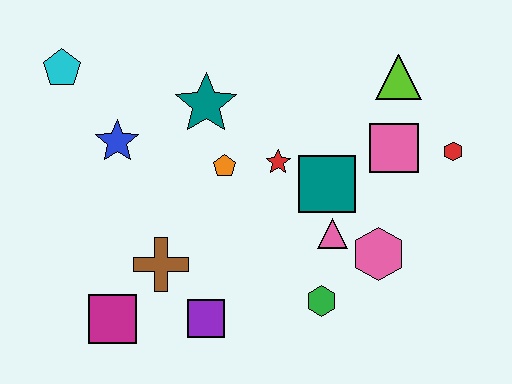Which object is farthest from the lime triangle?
The magenta square is farthest from the lime triangle.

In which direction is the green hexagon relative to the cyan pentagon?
The green hexagon is to the right of the cyan pentagon.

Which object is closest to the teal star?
The orange pentagon is closest to the teal star.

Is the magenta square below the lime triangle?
Yes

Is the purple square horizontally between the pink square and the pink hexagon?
No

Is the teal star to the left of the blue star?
No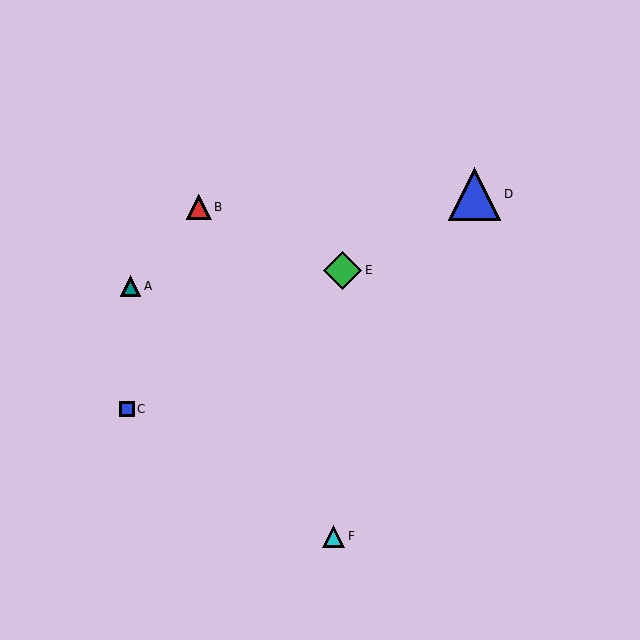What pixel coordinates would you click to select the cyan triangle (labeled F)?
Click at (334, 536) to select the cyan triangle F.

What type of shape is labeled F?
Shape F is a cyan triangle.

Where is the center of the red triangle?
The center of the red triangle is at (199, 207).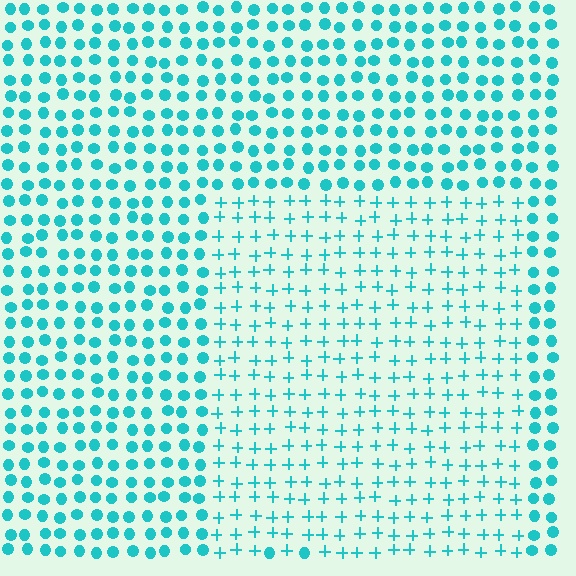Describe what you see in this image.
The image is filled with small cyan elements arranged in a uniform grid. A rectangle-shaped region contains plus signs, while the surrounding area contains circles. The boundary is defined purely by the change in element shape.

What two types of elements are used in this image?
The image uses plus signs inside the rectangle region and circles outside it.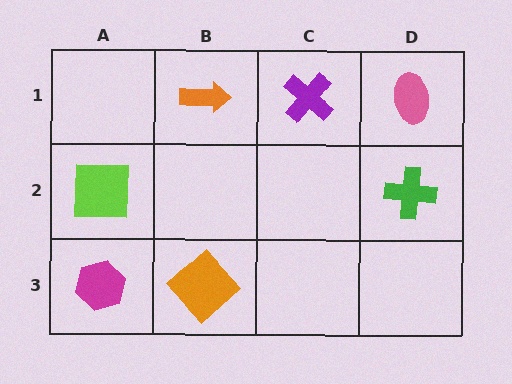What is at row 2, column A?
A lime square.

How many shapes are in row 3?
2 shapes.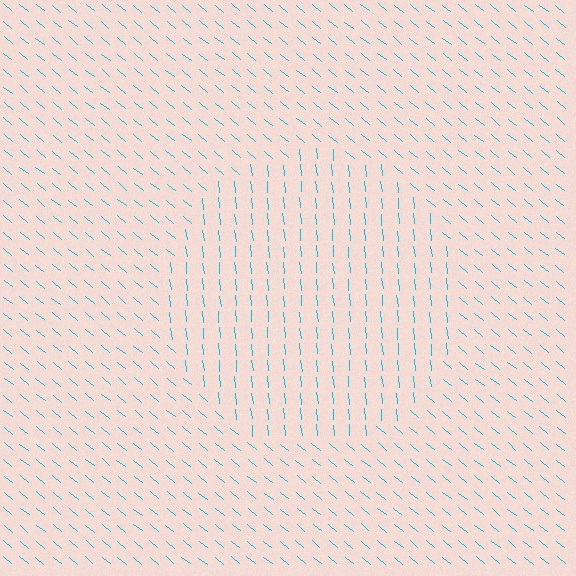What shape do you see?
I see a circle.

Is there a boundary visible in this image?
Yes, there is a texture boundary formed by a change in line orientation.